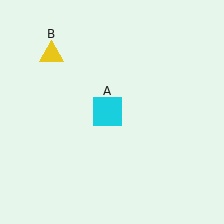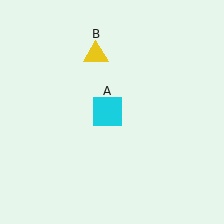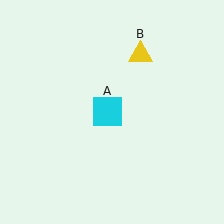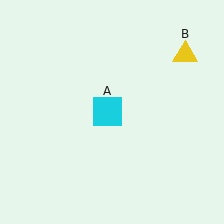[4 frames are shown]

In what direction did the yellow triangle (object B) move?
The yellow triangle (object B) moved right.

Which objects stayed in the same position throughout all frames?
Cyan square (object A) remained stationary.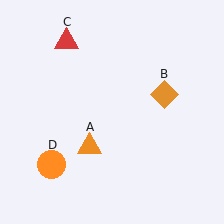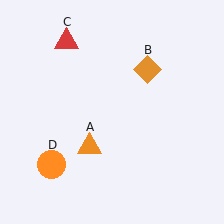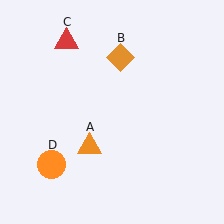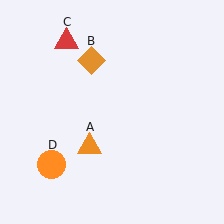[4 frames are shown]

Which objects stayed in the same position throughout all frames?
Orange triangle (object A) and red triangle (object C) and orange circle (object D) remained stationary.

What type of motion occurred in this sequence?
The orange diamond (object B) rotated counterclockwise around the center of the scene.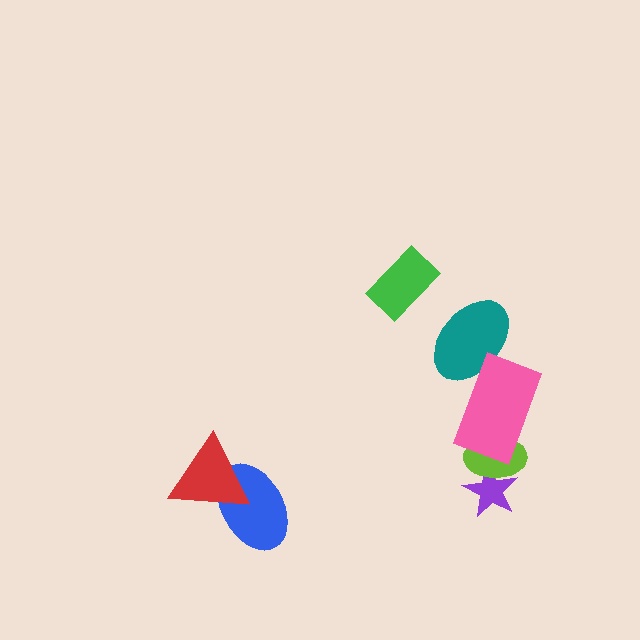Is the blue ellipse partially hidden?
Yes, it is partially covered by another shape.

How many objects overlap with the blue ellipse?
1 object overlaps with the blue ellipse.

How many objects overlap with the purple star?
1 object overlaps with the purple star.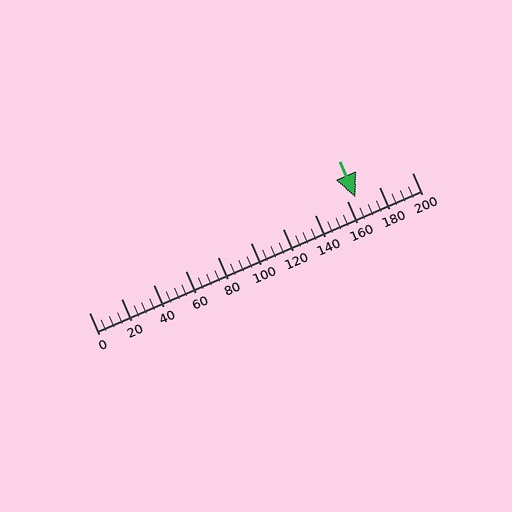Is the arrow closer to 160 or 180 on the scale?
The arrow is closer to 160.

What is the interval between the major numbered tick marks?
The major tick marks are spaced 20 units apart.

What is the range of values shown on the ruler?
The ruler shows values from 0 to 200.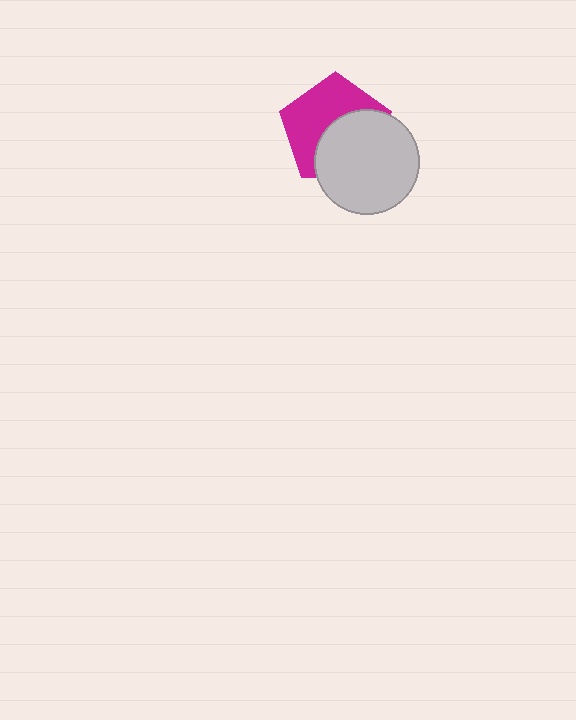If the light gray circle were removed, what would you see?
You would see the complete magenta pentagon.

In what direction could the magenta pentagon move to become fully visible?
The magenta pentagon could move toward the upper-left. That would shift it out from behind the light gray circle entirely.